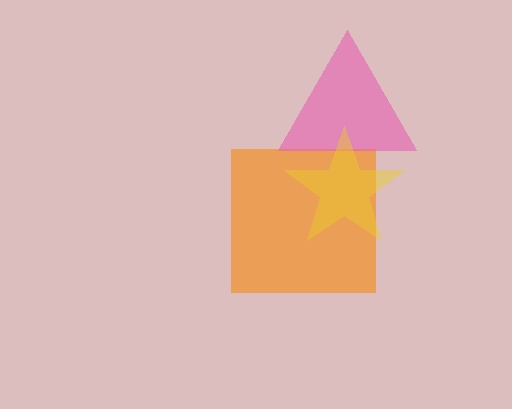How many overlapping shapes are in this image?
There are 3 overlapping shapes in the image.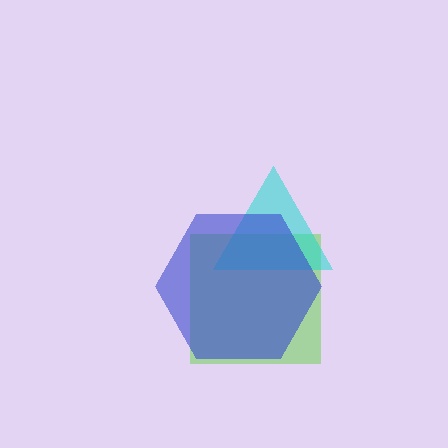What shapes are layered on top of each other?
The layered shapes are: a lime square, a cyan triangle, a blue hexagon.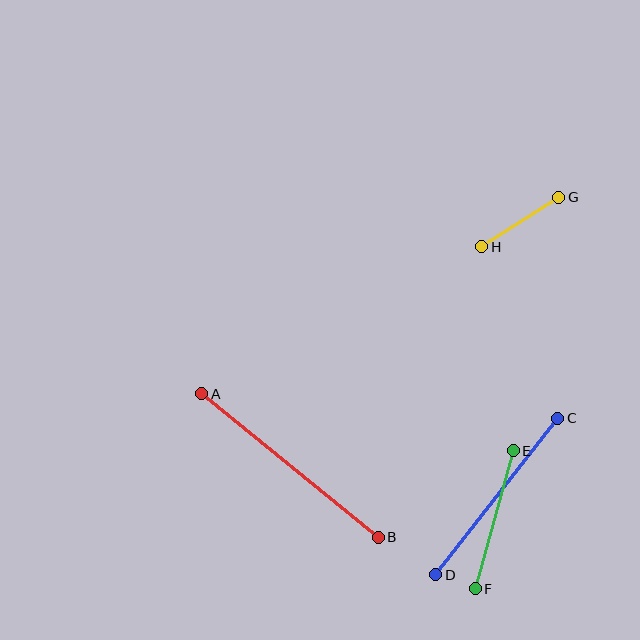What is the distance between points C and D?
The distance is approximately 198 pixels.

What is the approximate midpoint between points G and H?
The midpoint is at approximately (520, 222) pixels.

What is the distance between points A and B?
The distance is approximately 227 pixels.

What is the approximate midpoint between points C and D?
The midpoint is at approximately (497, 496) pixels.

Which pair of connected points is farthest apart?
Points A and B are farthest apart.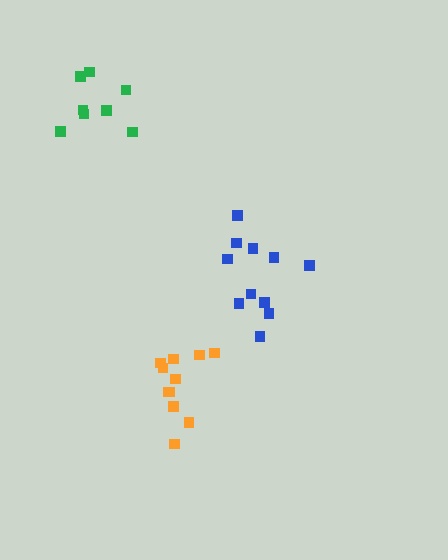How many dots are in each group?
Group 1: 11 dots, Group 2: 11 dots, Group 3: 8 dots (30 total).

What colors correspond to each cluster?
The clusters are colored: orange, blue, green.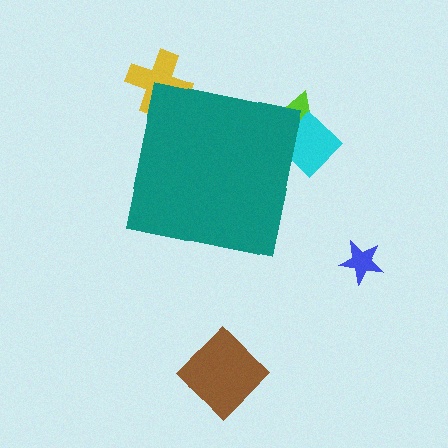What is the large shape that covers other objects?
A teal square.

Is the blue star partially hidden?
No, the blue star is fully visible.